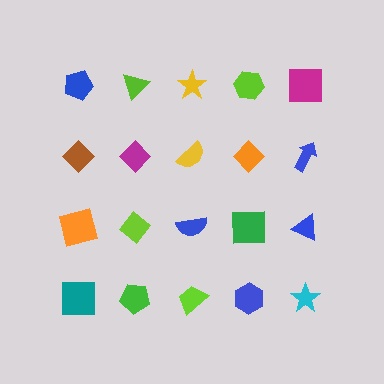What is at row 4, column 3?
A lime trapezoid.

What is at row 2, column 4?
An orange diamond.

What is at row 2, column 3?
A yellow semicircle.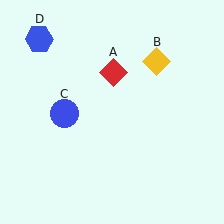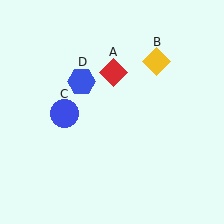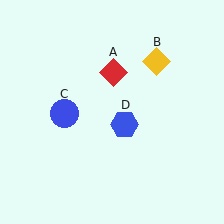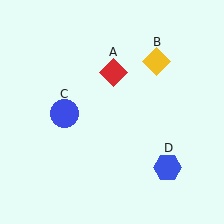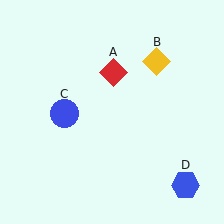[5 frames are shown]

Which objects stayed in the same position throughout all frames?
Red diamond (object A) and yellow diamond (object B) and blue circle (object C) remained stationary.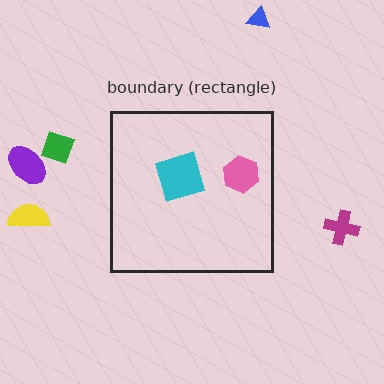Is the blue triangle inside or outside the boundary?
Outside.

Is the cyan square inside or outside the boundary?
Inside.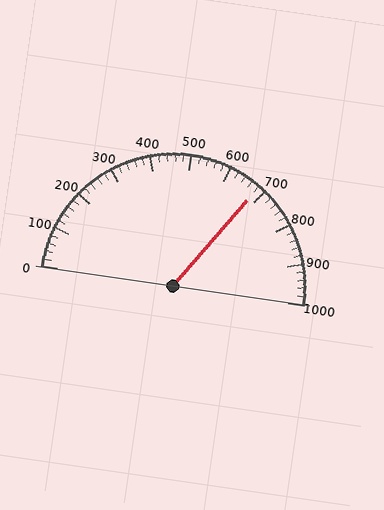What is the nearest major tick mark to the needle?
The nearest major tick mark is 700.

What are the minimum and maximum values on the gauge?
The gauge ranges from 0 to 1000.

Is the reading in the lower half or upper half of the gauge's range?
The reading is in the upper half of the range (0 to 1000).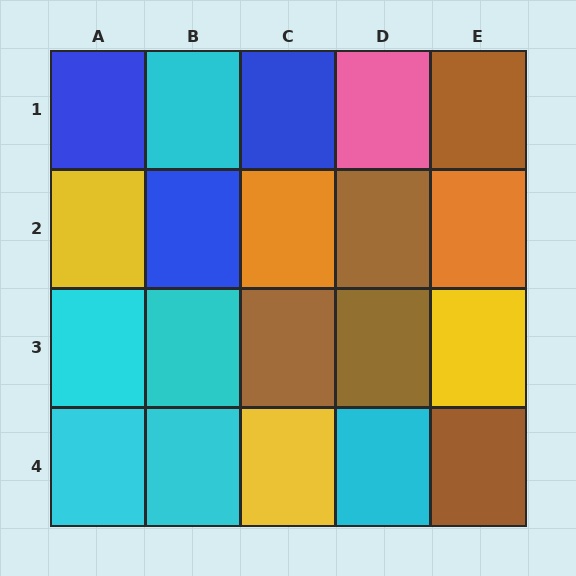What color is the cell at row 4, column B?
Cyan.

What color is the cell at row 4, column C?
Yellow.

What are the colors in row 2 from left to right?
Yellow, blue, orange, brown, orange.